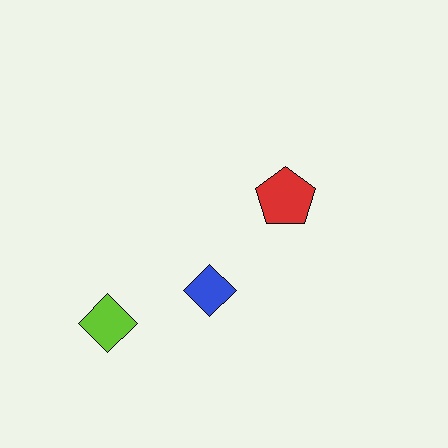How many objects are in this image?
There are 3 objects.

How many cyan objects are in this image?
There are no cyan objects.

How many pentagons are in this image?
There is 1 pentagon.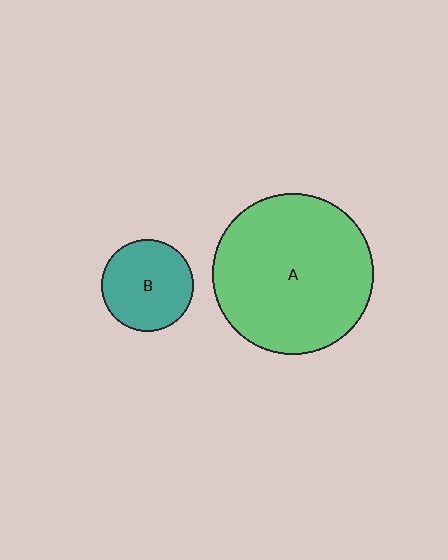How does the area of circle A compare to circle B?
Approximately 3.1 times.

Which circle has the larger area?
Circle A (green).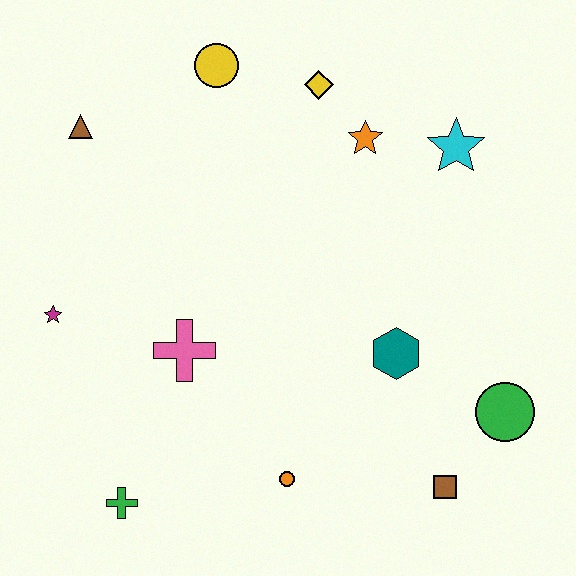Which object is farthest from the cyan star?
The green cross is farthest from the cyan star.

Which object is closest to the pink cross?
The magenta star is closest to the pink cross.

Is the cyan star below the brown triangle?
Yes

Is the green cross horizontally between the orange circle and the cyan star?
No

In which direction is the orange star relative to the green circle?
The orange star is above the green circle.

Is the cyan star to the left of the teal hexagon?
No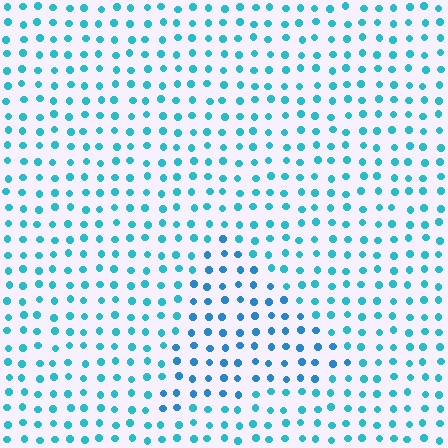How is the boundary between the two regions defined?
The boundary is defined purely by a slight shift in hue (about 20 degrees). Spacing, size, and orientation are identical on both sides.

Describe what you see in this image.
The image is filled with small cyan elements in a uniform arrangement. A triangle-shaped region is visible where the elements are tinted to a slightly different hue, forming a subtle color boundary.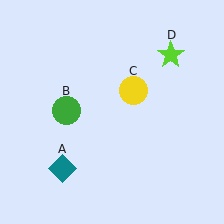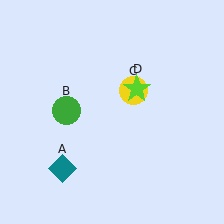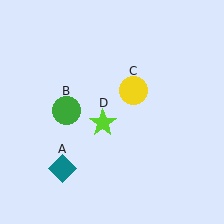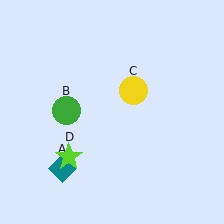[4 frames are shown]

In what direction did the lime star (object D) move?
The lime star (object D) moved down and to the left.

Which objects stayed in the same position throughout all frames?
Teal diamond (object A) and green circle (object B) and yellow circle (object C) remained stationary.